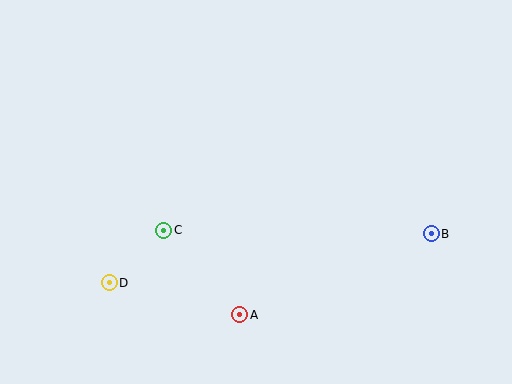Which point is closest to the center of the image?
Point C at (164, 230) is closest to the center.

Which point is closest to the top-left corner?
Point C is closest to the top-left corner.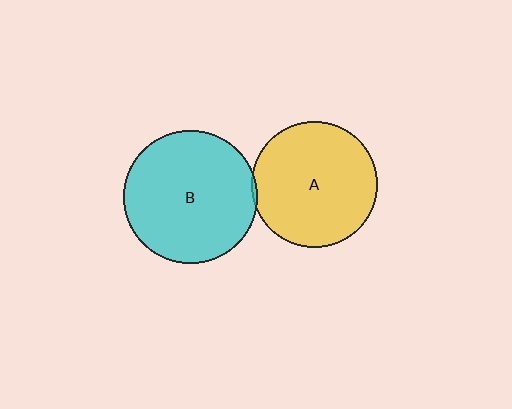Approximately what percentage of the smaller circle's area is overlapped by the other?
Approximately 5%.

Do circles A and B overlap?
Yes.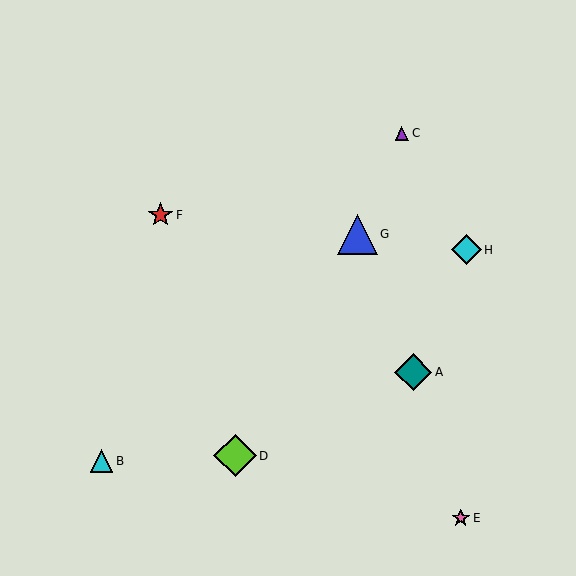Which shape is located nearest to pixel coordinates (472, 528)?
The pink star (labeled E) at (461, 518) is nearest to that location.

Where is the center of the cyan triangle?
The center of the cyan triangle is at (102, 461).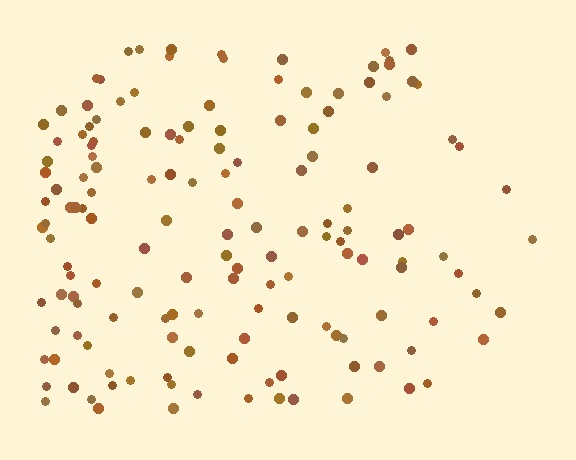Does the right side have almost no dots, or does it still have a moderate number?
Still a moderate number, just noticeably fewer than the left.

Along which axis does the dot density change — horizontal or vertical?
Horizontal.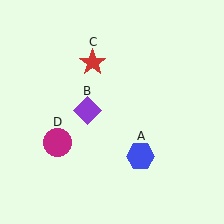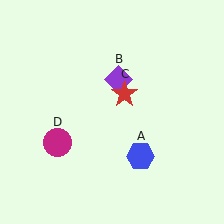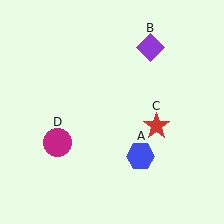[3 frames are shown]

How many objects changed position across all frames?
2 objects changed position: purple diamond (object B), red star (object C).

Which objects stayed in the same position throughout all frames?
Blue hexagon (object A) and magenta circle (object D) remained stationary.